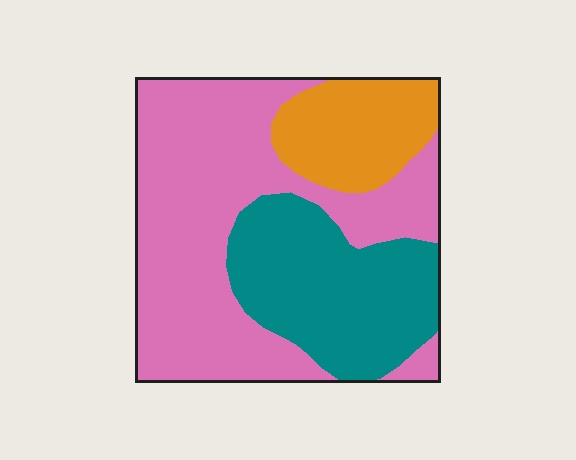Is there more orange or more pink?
Pink.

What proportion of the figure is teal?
Teal covers roughly 30% of the figure.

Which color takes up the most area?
Pink, at roughly 55%.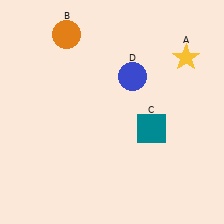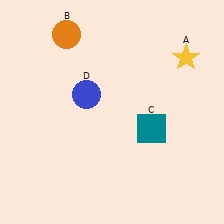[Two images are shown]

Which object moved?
The blue circle (D) moved left.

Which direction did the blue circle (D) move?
The blue circle (D) moved left.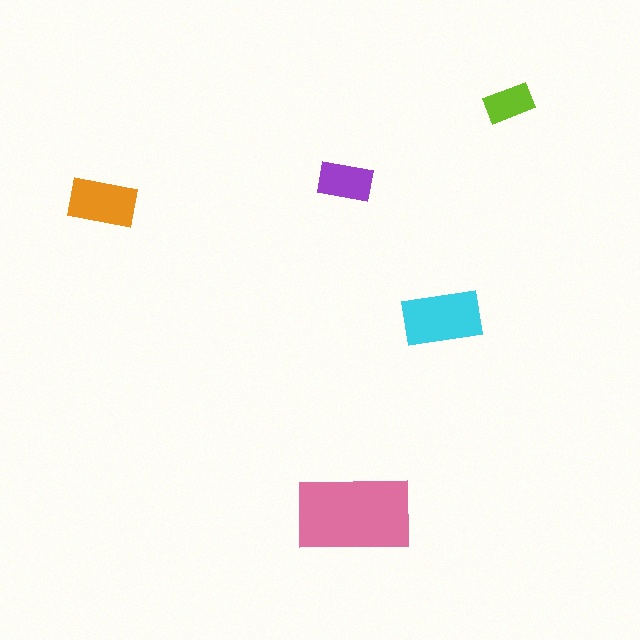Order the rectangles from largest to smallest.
the pink one, the cyan one, the orange one, the purple one, the lime one.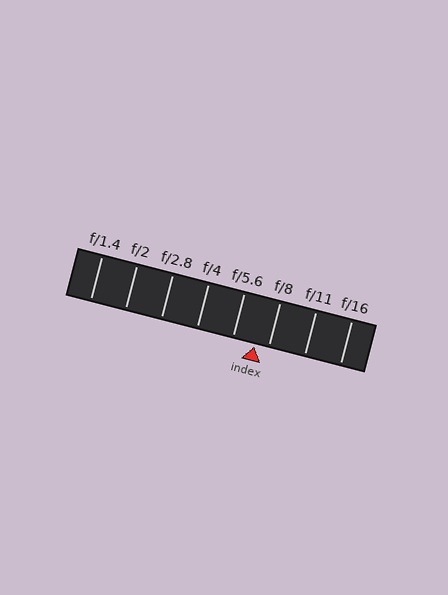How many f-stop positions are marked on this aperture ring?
There are 8 f-stop positions marked.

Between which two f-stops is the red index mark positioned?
The index mark is between f/5.6 and f/8.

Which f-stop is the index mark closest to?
The index mark is closest to f/8.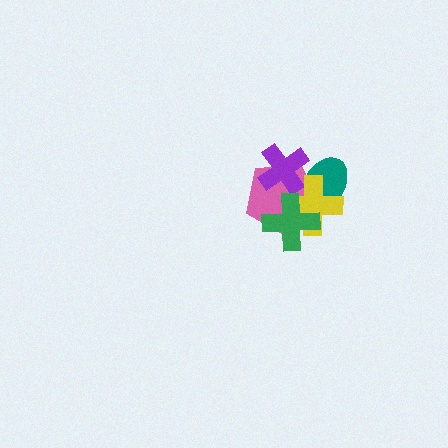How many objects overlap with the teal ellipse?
4 objects overlap with the teal ellipse.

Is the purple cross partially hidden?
Yes, it is partially covered by another shape.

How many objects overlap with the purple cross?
3 objects overlap with the purple cross.